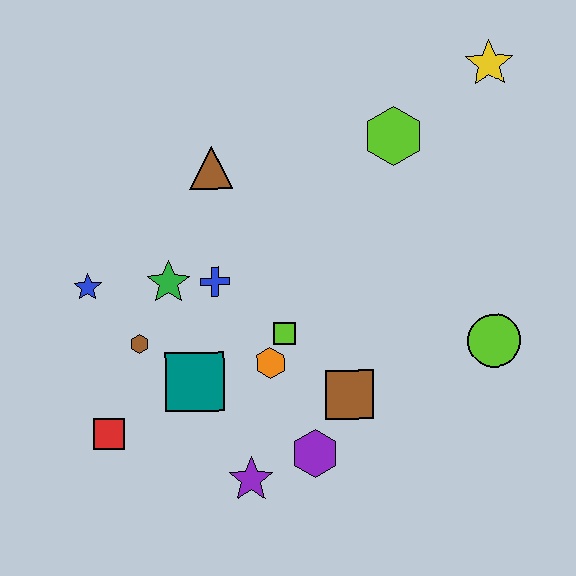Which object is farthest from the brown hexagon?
The yellow star is farthest from the brown hexagon.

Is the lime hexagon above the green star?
Yes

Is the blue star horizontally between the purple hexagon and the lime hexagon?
No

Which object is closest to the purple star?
The purple hexagon is closest to the purple star.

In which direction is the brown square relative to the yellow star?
The brown square is below the yellow star.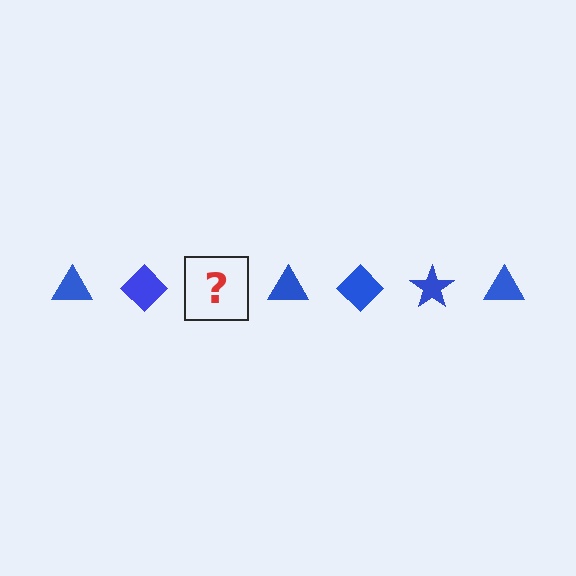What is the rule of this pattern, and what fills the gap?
The rule is that the pattern cycles through triangle, diamond, star shapes in blue. The gap should be filled with a blue star.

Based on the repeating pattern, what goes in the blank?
The blank should be a blue star.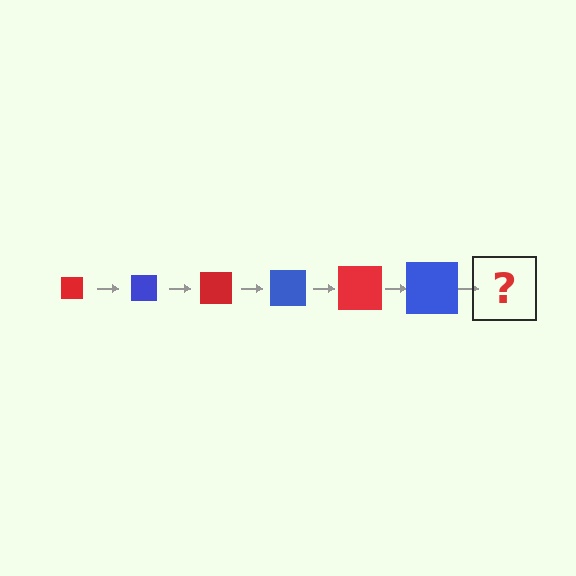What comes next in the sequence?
The next element should be a red square, larger than the previous one.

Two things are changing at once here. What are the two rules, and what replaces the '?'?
The two rules are that the square grows larger each step and the color cycles through red and blue. The '?' should be a red square, larger than the previous one.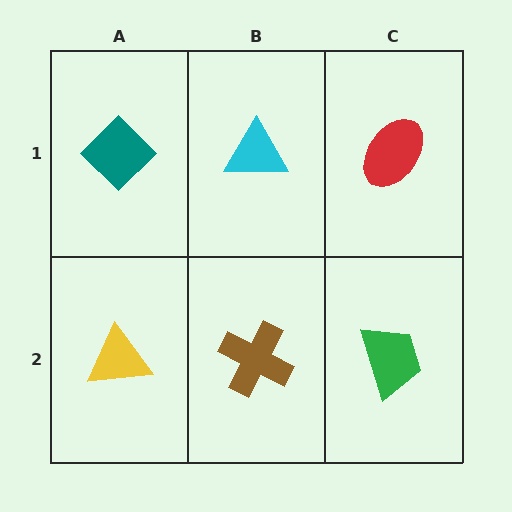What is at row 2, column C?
A green trapezoid.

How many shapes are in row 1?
3 shapes.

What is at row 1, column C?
A red ellipse.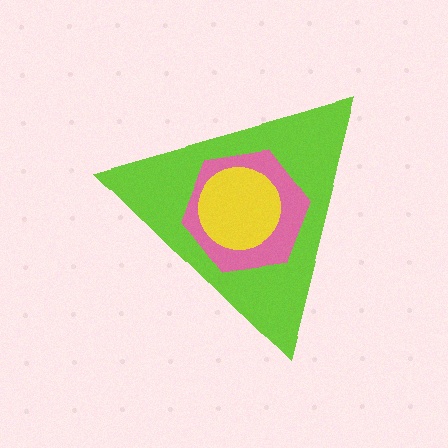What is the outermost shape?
The lime triangle.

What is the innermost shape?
The yellow circle.